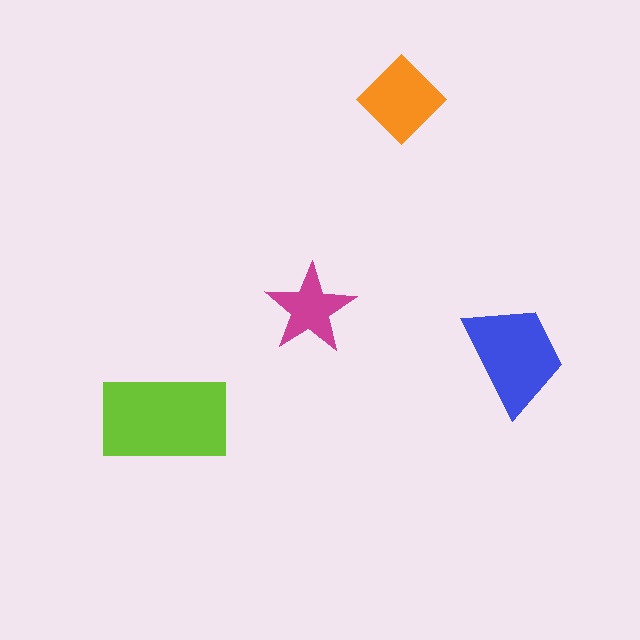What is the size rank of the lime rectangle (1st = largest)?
1st.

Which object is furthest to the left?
The lime rectangle is leftmost.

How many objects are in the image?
There are 4 objects in the image.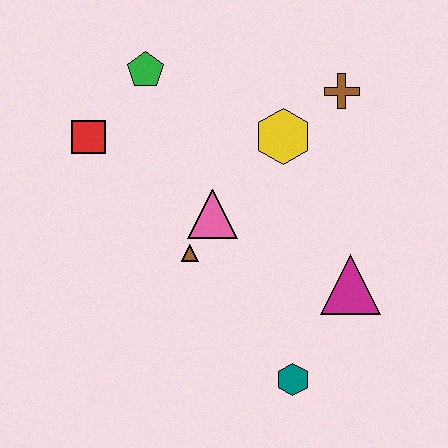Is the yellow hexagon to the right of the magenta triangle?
No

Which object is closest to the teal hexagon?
The magenta triangle is closest to the teal hexagon.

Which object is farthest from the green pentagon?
The teal hexagon is farthest from the green pentagon.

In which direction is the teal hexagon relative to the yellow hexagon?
The teal hexagon is below the yellow hexagon.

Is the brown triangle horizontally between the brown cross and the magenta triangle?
No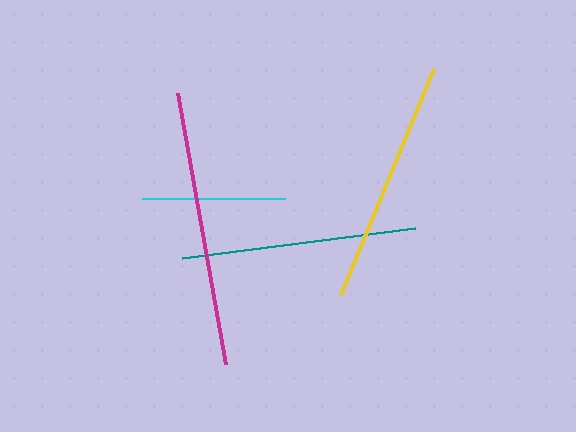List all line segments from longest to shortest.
From longest to shortest: magenta, yellow, teal, cyan.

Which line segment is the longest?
The magenta line is the longest at approximately 276 pixels.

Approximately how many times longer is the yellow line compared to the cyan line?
The yellow line is approximately 1.7 times the length of the cyan line.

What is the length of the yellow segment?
The yellow segment is approximately 245 pixels long.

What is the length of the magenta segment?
The magenta segment is approximately 276 pixels long.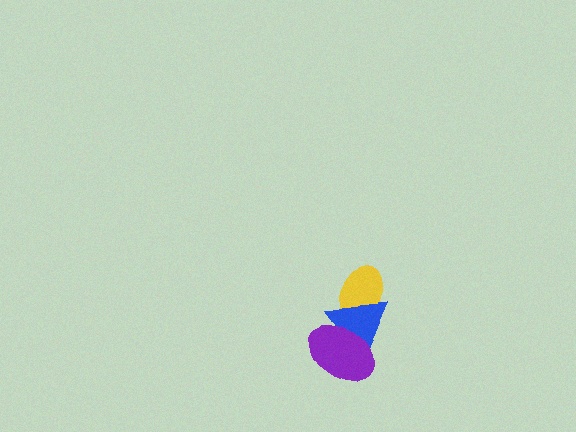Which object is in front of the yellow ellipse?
The blue triangle is in front of the yellow ellipse.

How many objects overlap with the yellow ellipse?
1 object overlaps with the yellow ellipse.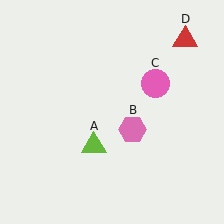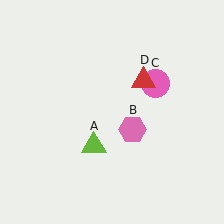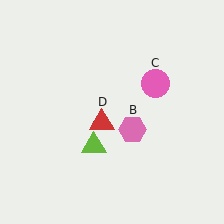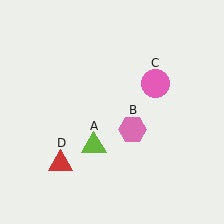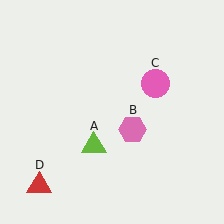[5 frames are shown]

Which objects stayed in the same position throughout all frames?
Lime triangle (object A) and pink hexagon (object B) and pink circle (object C) remained stationary.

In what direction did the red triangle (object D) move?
The red triangle (object D) moved down and to the left.